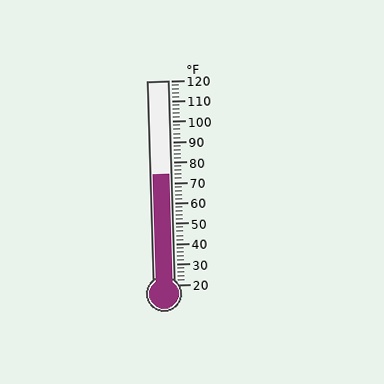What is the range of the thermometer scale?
The thermometer scale ranges from 20°F to 120°F.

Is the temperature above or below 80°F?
The temperature is below 80°F.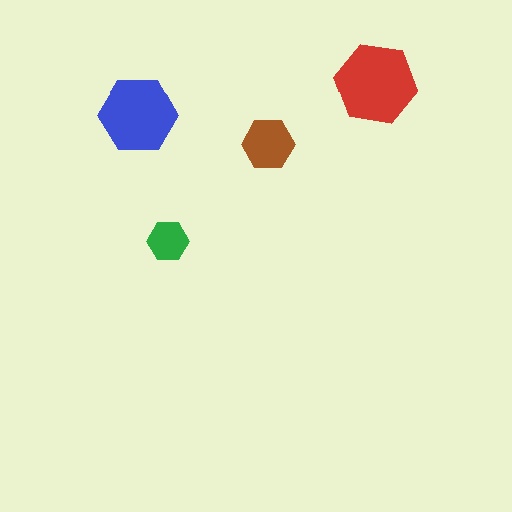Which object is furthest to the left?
The blue hexagon is leftmost.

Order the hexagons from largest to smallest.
the red one, the blue one, the brown one, the green one.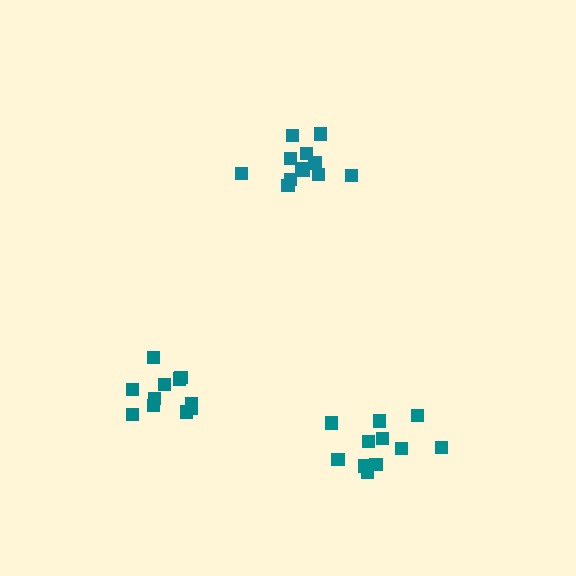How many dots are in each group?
Group 1: 12 dots, Group 2: 11 dots, Group 3: 11 dots (34 total).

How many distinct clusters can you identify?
There are 3 distinct clusters.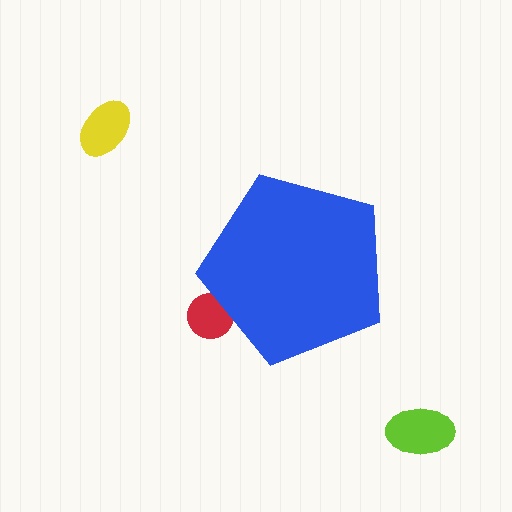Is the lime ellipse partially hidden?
No, the lime ellipse is fully visible.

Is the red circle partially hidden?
Yes, the red circle is partially hidden behind the blue pentagon.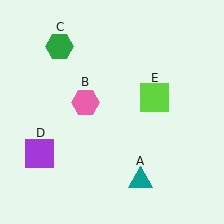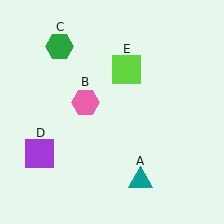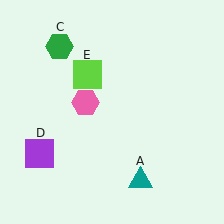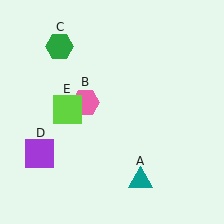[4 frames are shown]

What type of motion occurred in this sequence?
The lime square (object E) rotated counterclockwise around the center of the scene.